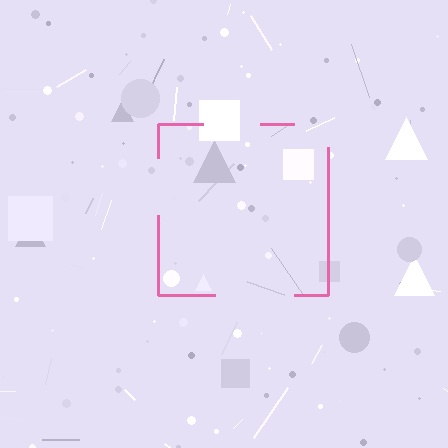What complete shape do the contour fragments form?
The contour fragments form a square.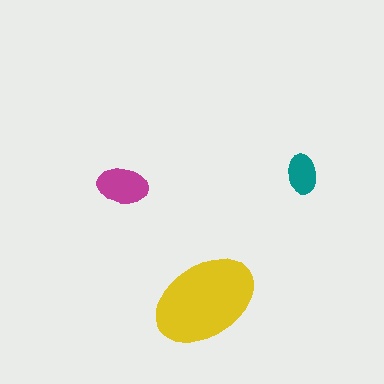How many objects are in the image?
There are 3 objects in the image.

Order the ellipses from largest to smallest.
the yellow one, the magenta one, the teal one.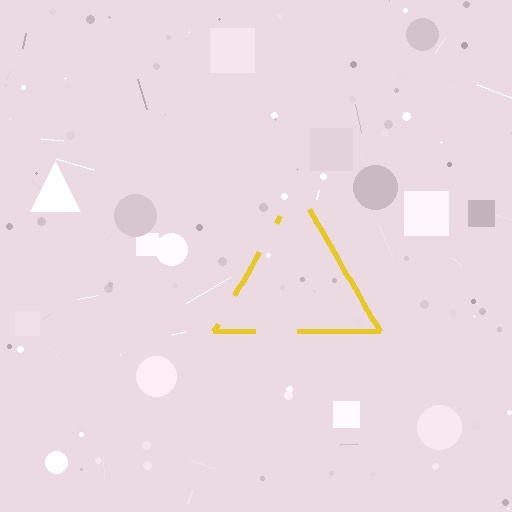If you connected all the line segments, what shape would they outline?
They would outline a triangle.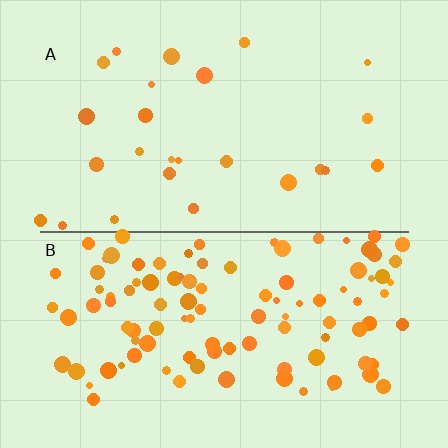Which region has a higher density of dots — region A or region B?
B (the bottom).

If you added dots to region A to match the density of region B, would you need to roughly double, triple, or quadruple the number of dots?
Approximately quadruple.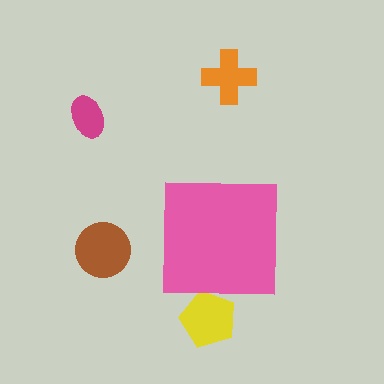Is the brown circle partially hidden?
No, the brown circle is fully visible.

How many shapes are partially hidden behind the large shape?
1 shape is partially hidden.